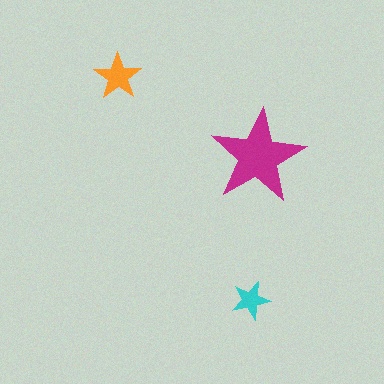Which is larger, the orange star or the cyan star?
The orange one.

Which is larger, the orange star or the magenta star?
The magenta one.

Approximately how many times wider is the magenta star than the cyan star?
About 2.5 times wider.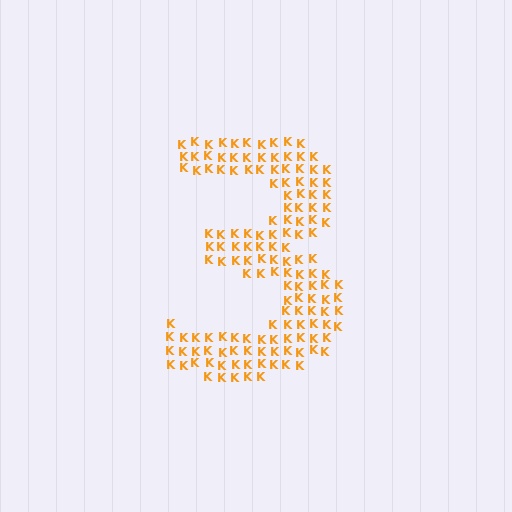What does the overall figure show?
The overall figure shows the digit 3.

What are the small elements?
The small elements are letter K's.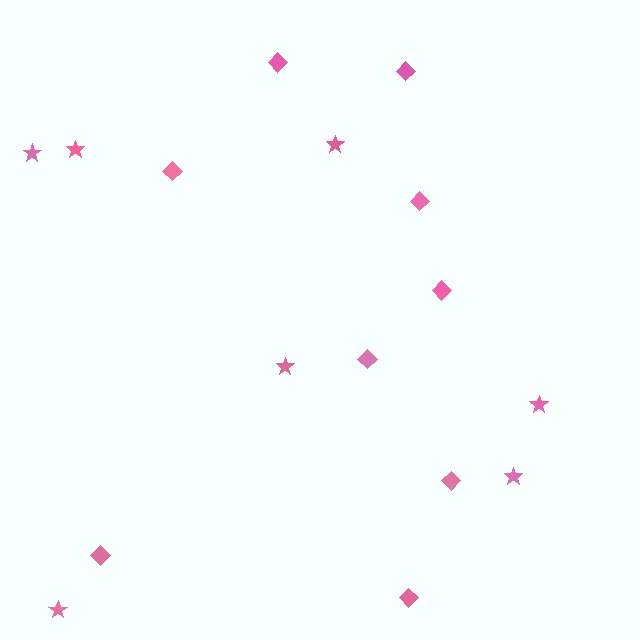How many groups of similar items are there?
There are 2 groups: one group of stars (7) and one group of diamonds (9).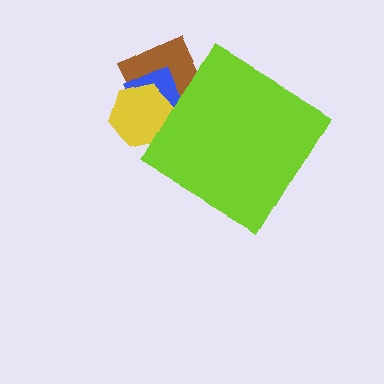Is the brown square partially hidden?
Yes, the brown square is partially hidden behind the lime diamond.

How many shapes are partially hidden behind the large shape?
3 shapes are partially hidden.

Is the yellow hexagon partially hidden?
Yes, the yellow hexagon is partially hidden behind the lime diamond.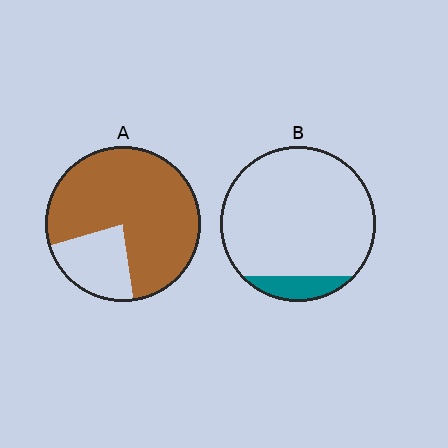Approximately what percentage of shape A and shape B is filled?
A is approximately 80% and B is approximately 10%.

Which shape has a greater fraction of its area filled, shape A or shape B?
Shape A.